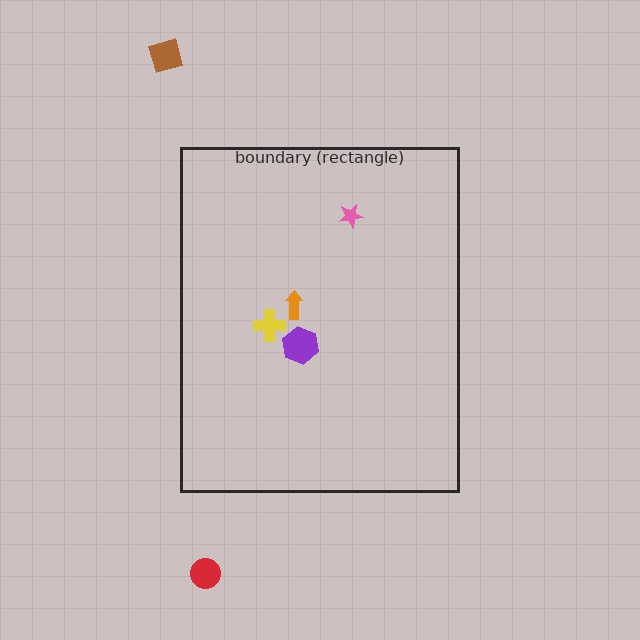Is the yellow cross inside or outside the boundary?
Inside.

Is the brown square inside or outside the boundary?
Outside.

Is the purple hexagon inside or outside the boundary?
Inside.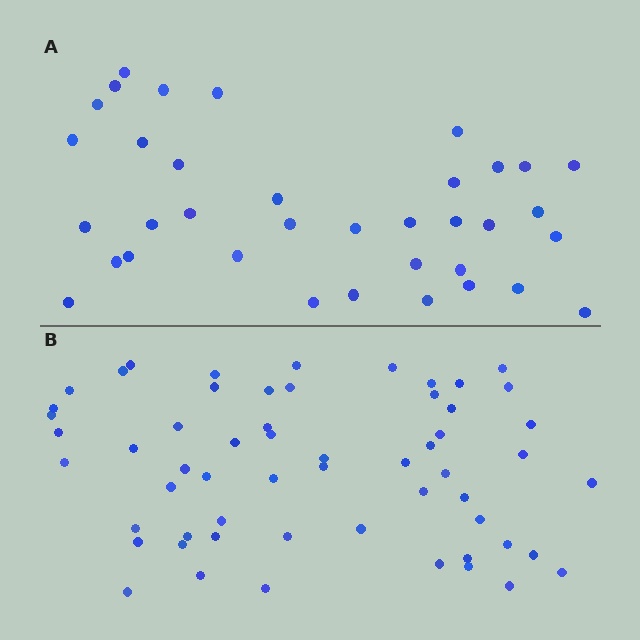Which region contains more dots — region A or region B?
Region B (the bottom region) has more dots.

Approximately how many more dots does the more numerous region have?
Region B has approximately 20 more dots than region A.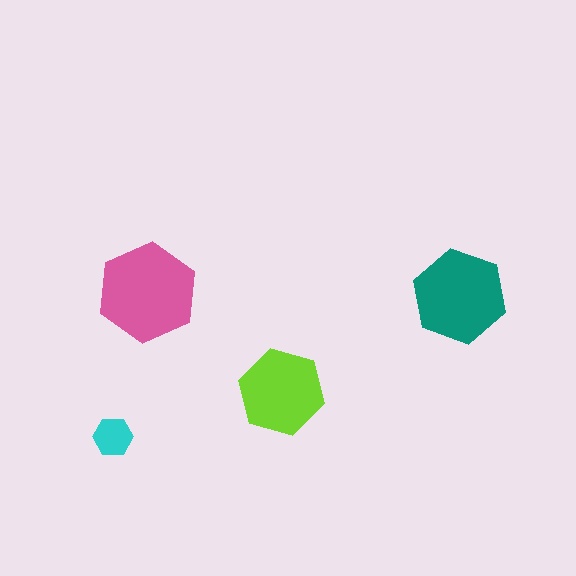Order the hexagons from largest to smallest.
the pink one, the teal one, the lime one, the cyan one.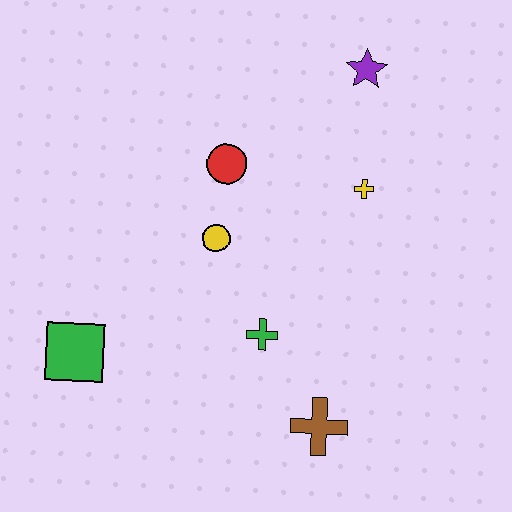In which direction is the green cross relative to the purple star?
The green cross is below the purple star.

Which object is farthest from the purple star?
The green square is farthest from the purple star.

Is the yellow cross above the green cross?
Yes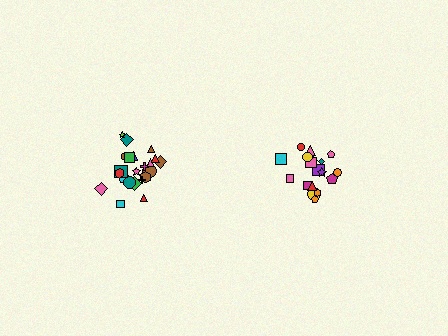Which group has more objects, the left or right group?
The left group.